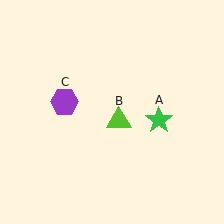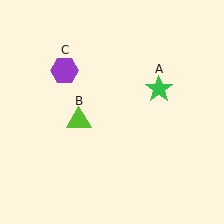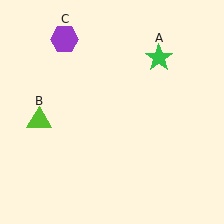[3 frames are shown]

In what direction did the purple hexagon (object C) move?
The purple hexagon (object C) moved up.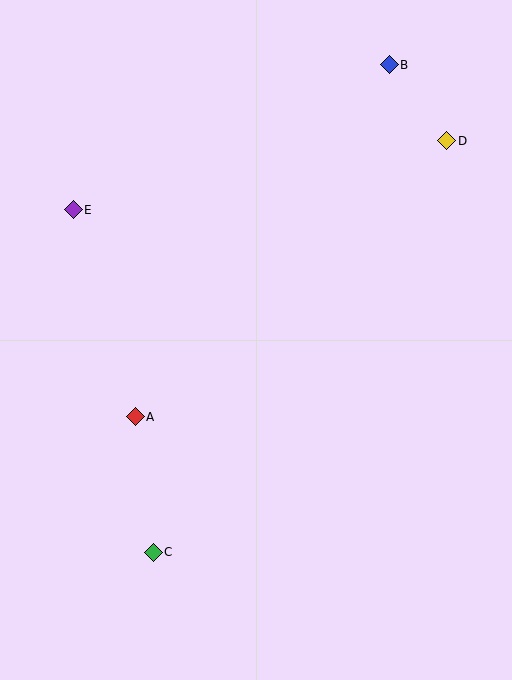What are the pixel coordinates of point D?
Point D is at (447, 141).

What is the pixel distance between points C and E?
The distance between C and E is 352 pixels.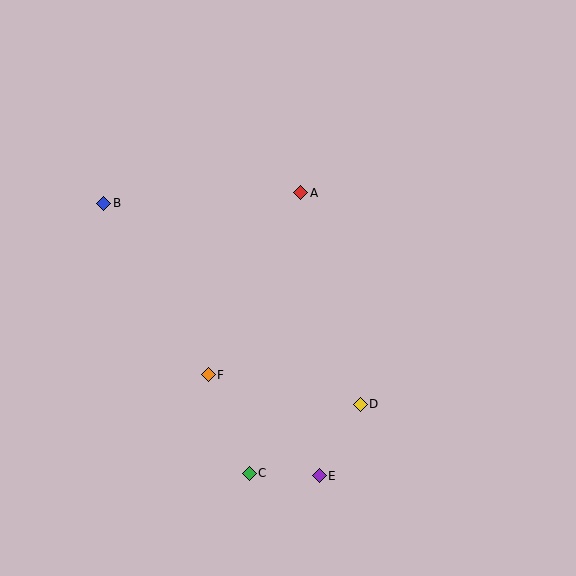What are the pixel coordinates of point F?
Point F is at (208, 375).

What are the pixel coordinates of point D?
Point D is at (360, 404).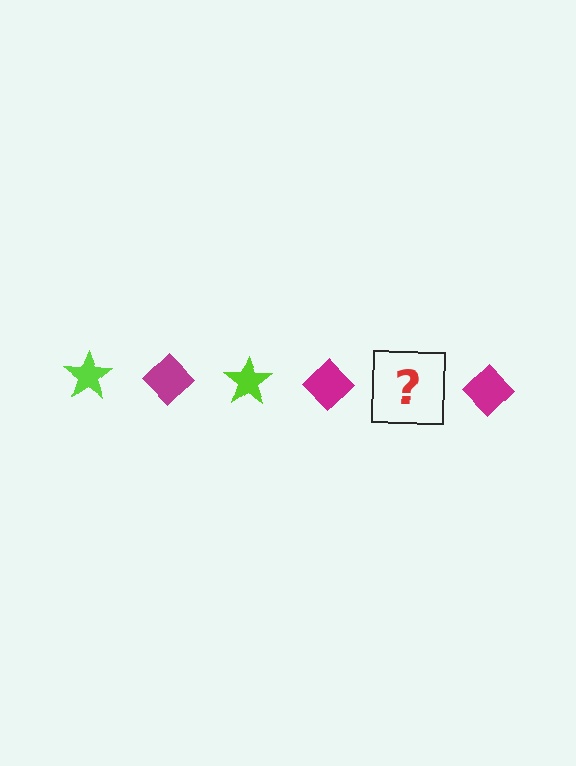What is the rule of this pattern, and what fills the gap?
The rule is that the pattern alternates between lime star and magenta diamond. The gap should be filled with a lime star.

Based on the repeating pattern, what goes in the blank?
The blank should be a lime star.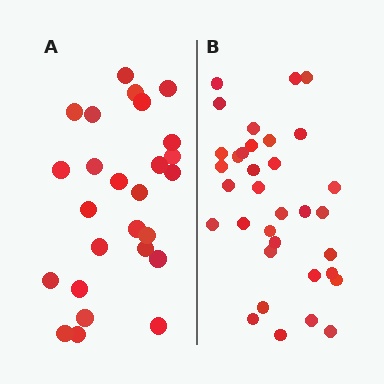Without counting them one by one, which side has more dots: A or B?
Region B (the right region) has more dots.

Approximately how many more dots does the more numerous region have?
Region B has roughly 8 or so more dots than region A.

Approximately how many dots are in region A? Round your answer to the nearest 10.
About 30 dots. (The exact count is 26, which rounds to 30.)